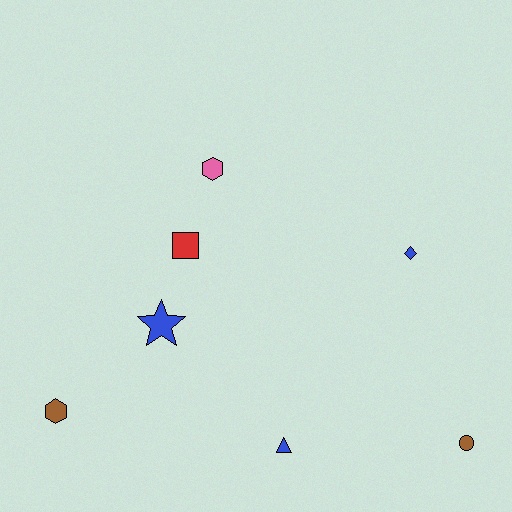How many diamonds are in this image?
There is 1 diamond.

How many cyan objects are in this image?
There are no cyan objects.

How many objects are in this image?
There are 7 objects.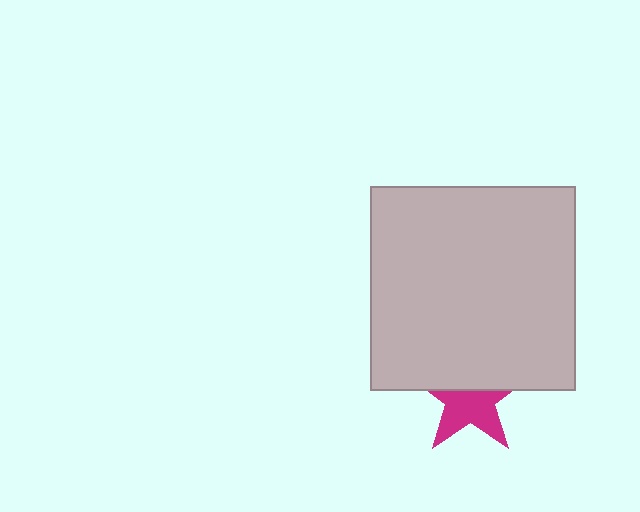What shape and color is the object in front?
The object in front is a light gray rectangle.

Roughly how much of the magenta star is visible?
About half of it is visible (roughly 53%).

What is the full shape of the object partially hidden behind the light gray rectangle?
The partially hidden object is a magenta star.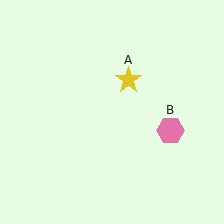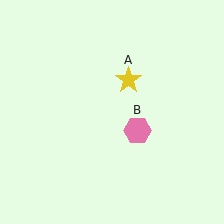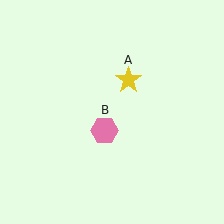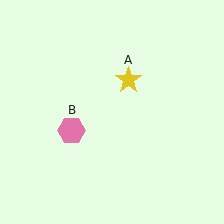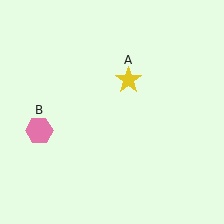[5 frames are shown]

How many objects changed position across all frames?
1 object changed position: pink hexagon (object B).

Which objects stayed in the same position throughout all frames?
Yellow star (object A) remained stationary.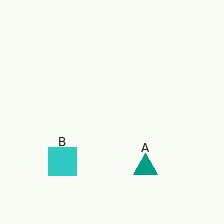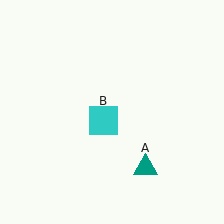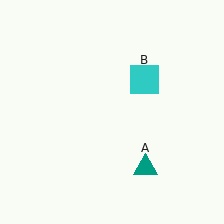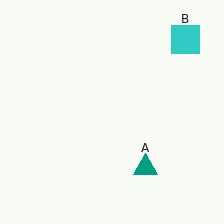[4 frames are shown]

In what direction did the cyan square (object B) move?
The cyan square (object B) moved up and to the right.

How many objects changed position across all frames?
1 object changed position: cyan square (object B).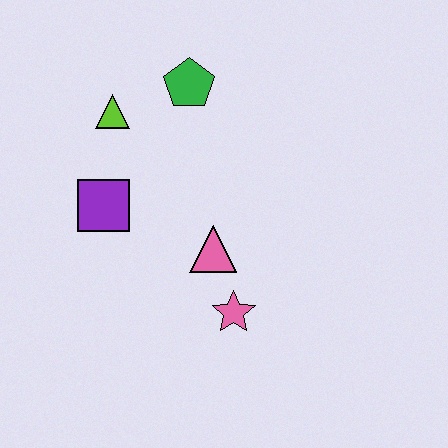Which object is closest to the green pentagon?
The lime triangle is closest to the green pentagon.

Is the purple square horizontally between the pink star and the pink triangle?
No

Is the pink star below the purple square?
Yes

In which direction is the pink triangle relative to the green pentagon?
The pink triangle is below the green pentagon.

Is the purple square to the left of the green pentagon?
Yes